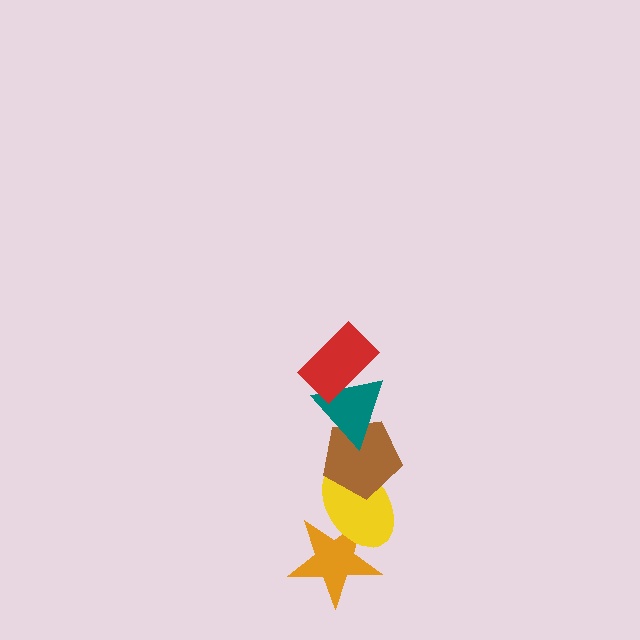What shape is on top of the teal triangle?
The red rectangle is on top of the teal triangle.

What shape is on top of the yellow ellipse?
The brown pentagon is on top of the yellow ellipse.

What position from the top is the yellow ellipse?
The yellow ellipse is 4th from the top.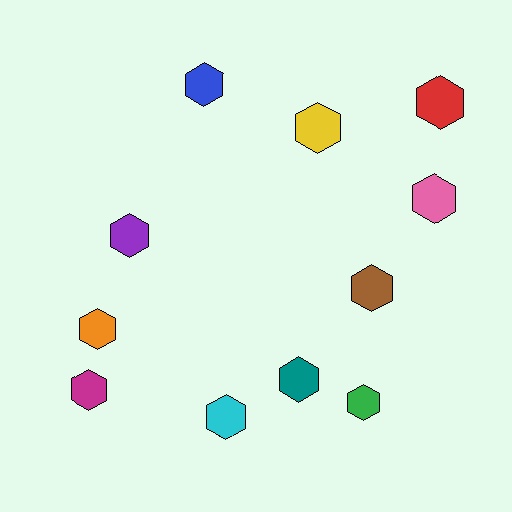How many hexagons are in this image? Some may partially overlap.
There are 11 hexagons.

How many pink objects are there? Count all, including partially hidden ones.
There is 1 pink object.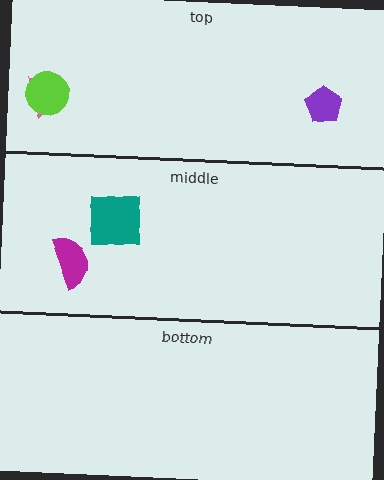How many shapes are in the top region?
3.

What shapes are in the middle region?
The magenta semicircle, the teal square.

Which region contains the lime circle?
The top region.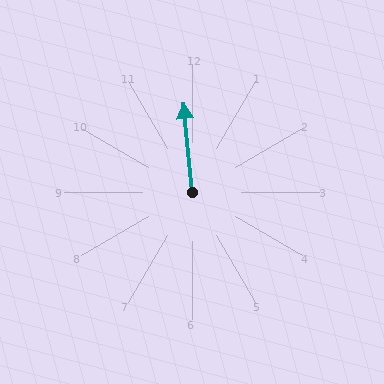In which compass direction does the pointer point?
North.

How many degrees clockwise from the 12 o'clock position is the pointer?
Approximately 355 degrees.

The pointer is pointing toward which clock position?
Roughly 12 o'clock.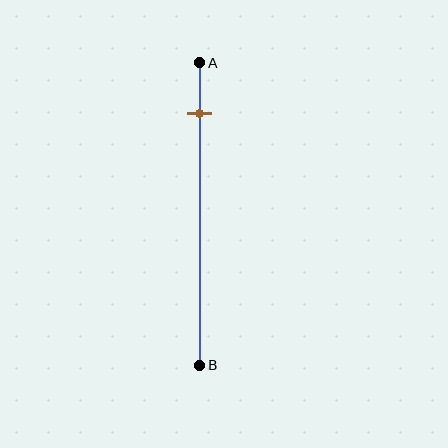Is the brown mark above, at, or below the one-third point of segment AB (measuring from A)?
The brown mark is above the one-third point of segment AB.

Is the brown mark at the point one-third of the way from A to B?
No, the mark is at about 15% from A, not at the 33% one-third point.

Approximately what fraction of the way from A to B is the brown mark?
The brown mark is approximately 15% of the way from A to B.